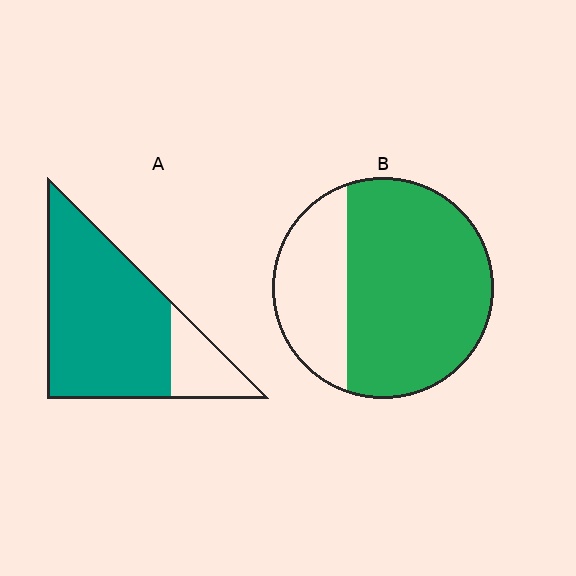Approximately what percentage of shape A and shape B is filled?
A is approximately 80% and B is approximately 70%.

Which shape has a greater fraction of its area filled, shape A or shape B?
Shape A.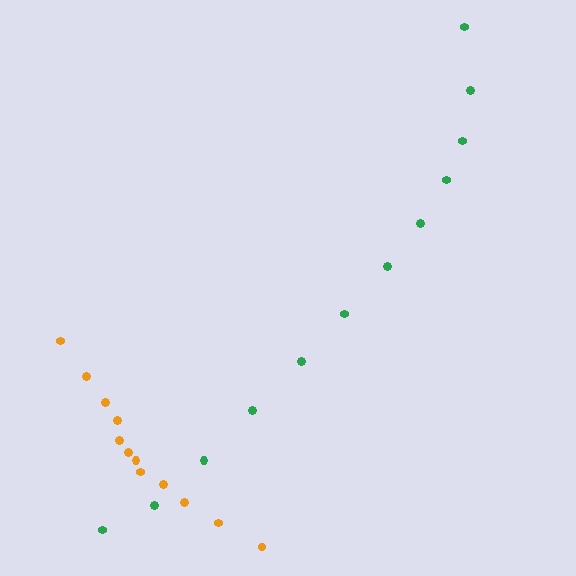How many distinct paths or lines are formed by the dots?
There are 2 distinct paths.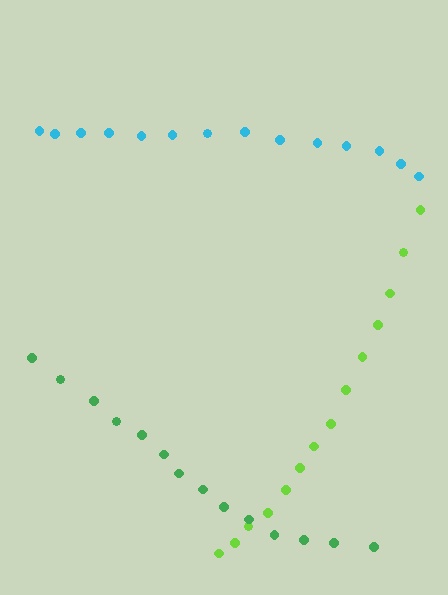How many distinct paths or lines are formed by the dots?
There are 3 distinct paths.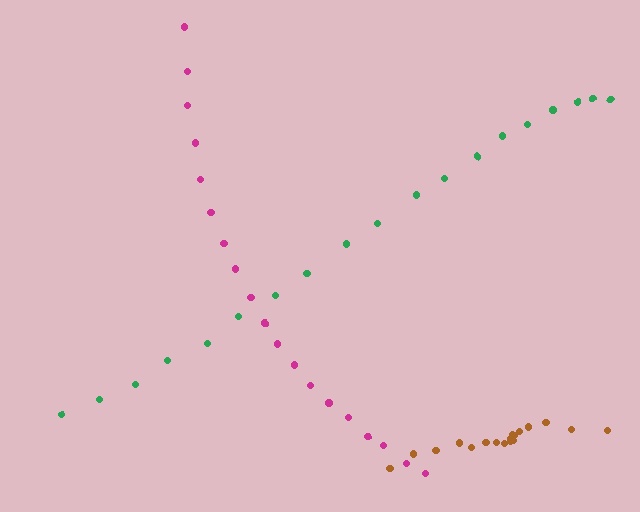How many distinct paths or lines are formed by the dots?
There are 3 distinct paths.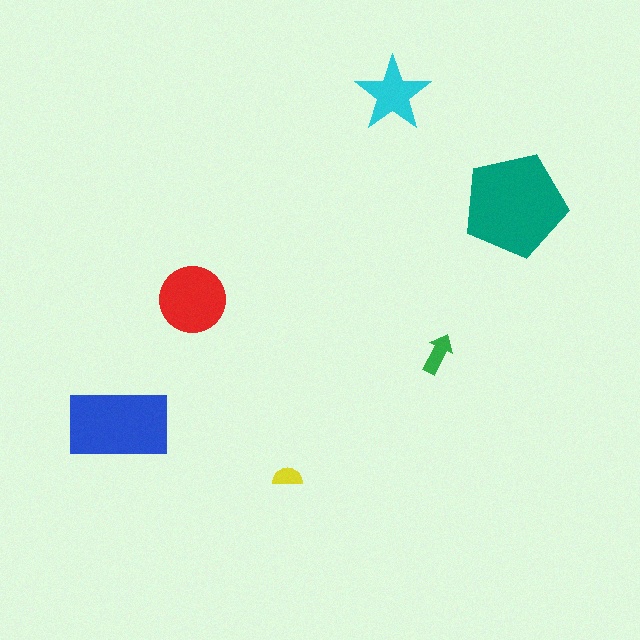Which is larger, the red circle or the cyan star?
The red circle.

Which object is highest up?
The cyan star is topmost.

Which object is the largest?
The teal pentagon.